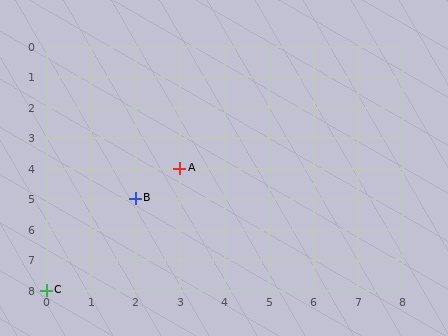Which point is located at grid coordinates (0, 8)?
Point C is at (0, 8).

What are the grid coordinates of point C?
Point C is at grid coordinates (0, 8).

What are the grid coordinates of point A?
Point A is at grid coordinates (3, 4).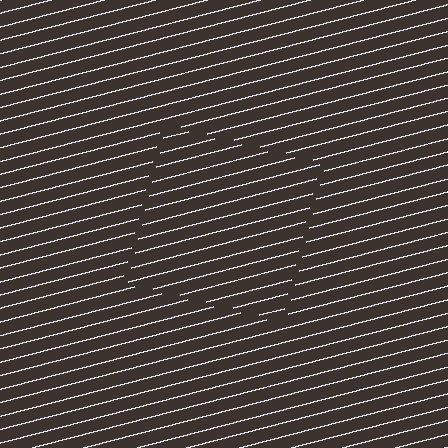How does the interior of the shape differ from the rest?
The interior of the shape contains the same grating, shifted by half a period — the contour is defined by the phase discontinuity where line-ends from the inner and outer gratings abut.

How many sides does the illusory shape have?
4 sides — the line-ends trace a square.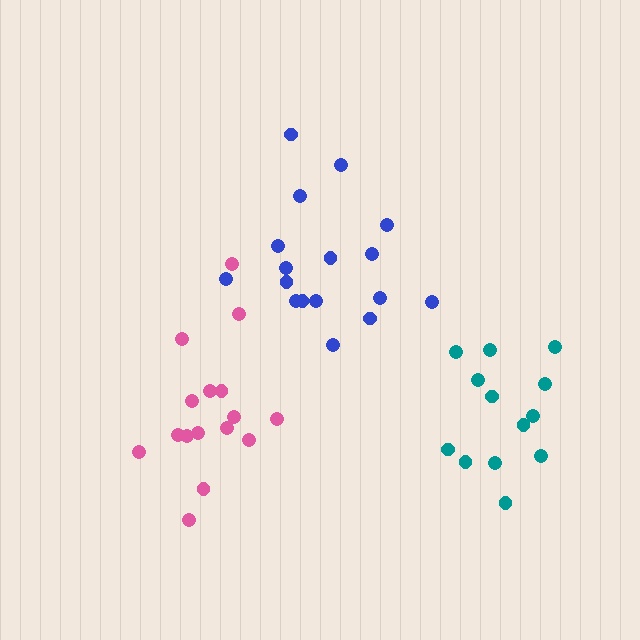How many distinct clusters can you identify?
There are 3 distinct clusters.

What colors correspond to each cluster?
The clusters are colored: teal, pink, blue.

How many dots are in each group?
Group 1: 13 dots, Group 2: 16 dots, Group 3: 17 dots (46 total).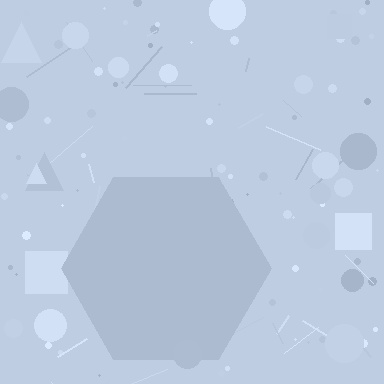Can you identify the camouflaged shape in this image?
The camouflaged shape is a hexagon.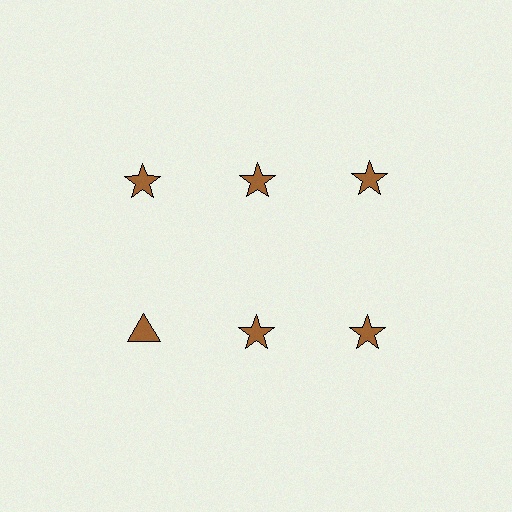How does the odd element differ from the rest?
It has a different shape: triangle instead of star.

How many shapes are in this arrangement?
There are 6 shapes arranged in a grid pattern.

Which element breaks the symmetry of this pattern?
The brown triangle in the second row, leftmost column breaks the symmetry. All other shapes are brown stars.